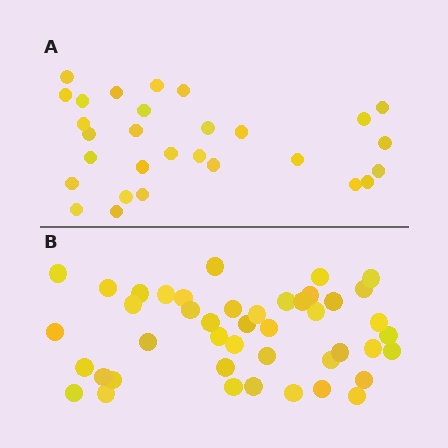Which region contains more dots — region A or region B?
Region B (the bottom region) has more dots.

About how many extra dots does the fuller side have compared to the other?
Region B has approximately 15 more dots than region A.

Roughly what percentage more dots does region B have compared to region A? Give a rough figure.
About 50% more.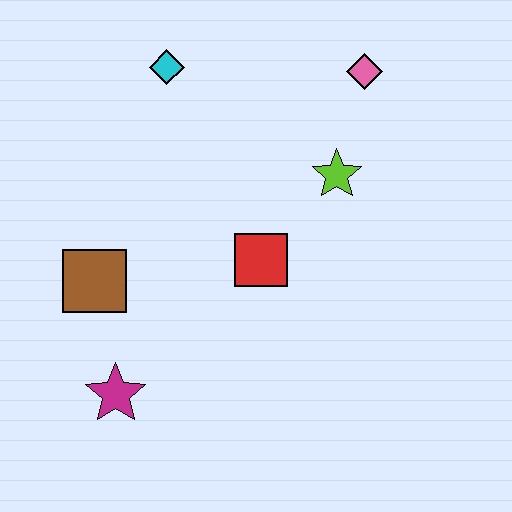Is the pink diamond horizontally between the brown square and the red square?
No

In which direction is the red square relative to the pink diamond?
The red square is below the pink diamond.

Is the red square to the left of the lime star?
Yes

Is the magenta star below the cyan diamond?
Yes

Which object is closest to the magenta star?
The brown square is closest to the magenta star.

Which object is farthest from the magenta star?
The pink diamond is farthest from the magenta star.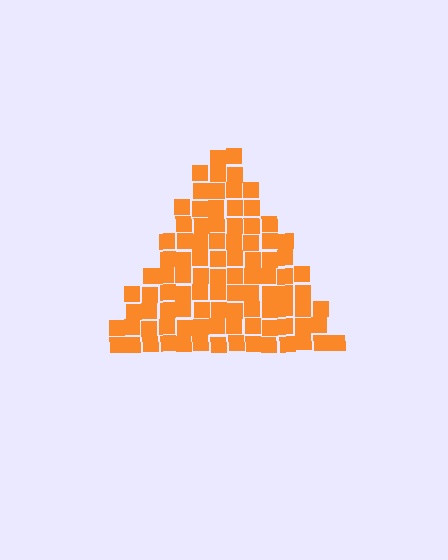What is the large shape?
The large shape is a triangle.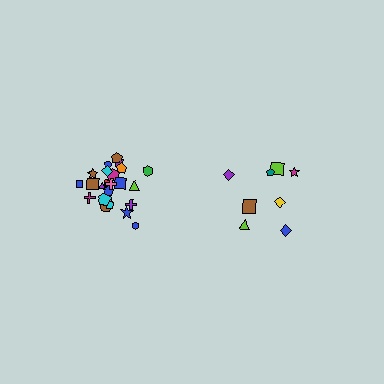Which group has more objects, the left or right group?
The left group.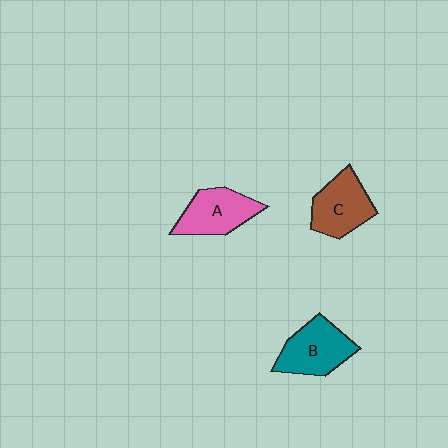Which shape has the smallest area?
Shape A (pink).